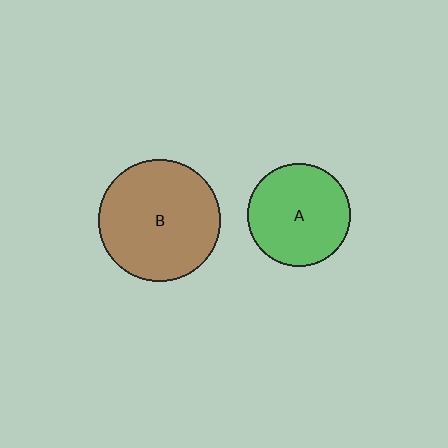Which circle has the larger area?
Circle B (brown).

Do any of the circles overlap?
No, none of the circles overlap.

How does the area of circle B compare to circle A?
Approximately 1.4 times.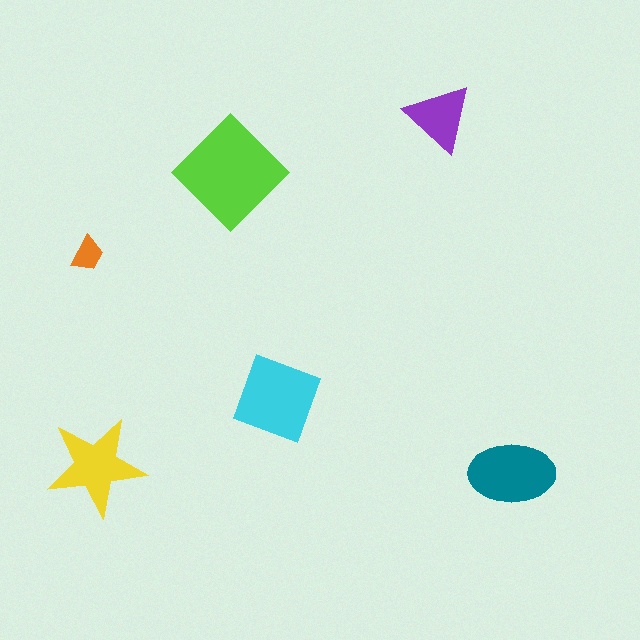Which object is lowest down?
The teal ellipse is bottommost.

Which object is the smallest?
The orange trapezoid.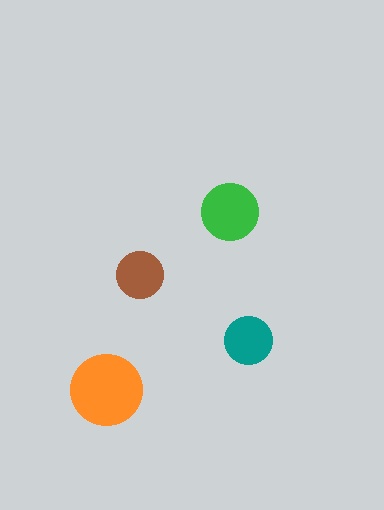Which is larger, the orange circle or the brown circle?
The orange one.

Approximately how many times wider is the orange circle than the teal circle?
About 1.5 times wider.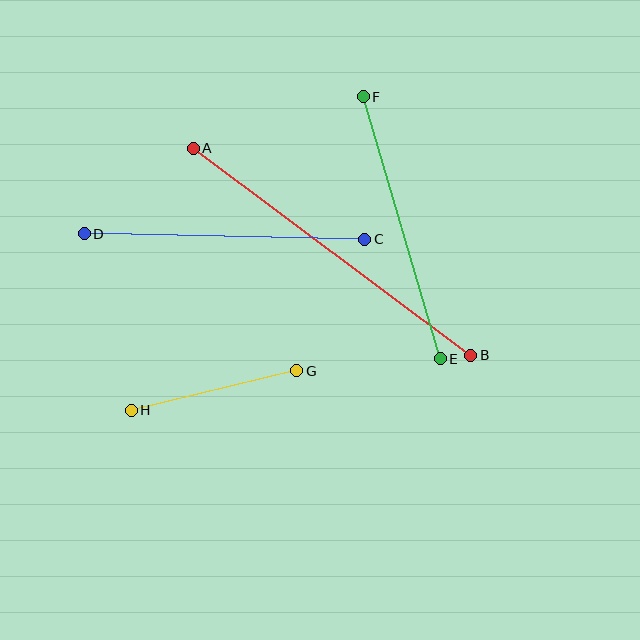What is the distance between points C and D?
The distance is approximately 281 pixels.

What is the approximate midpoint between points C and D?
The midpoint is at approximately (224, 236) pixels.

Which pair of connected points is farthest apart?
Points A and B are farthest apart.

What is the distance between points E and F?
The distance is approximately 273 pixels.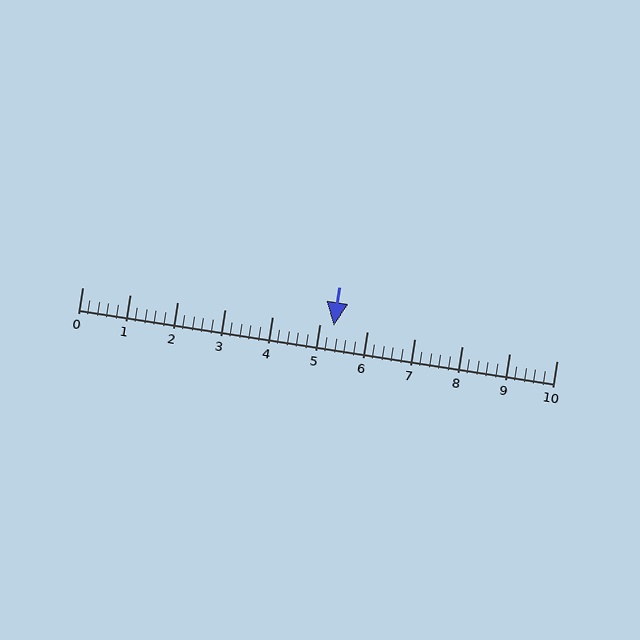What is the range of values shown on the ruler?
The ruler shows values from 0 to 10.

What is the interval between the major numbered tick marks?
The major tick marks are spaced 1 units apart.